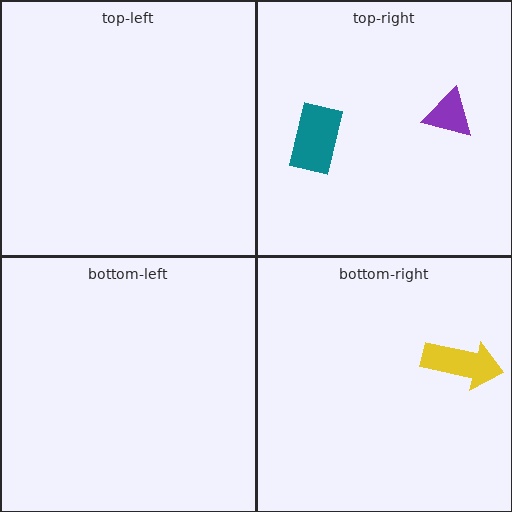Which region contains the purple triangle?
The top-right region.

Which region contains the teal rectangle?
The top-right region.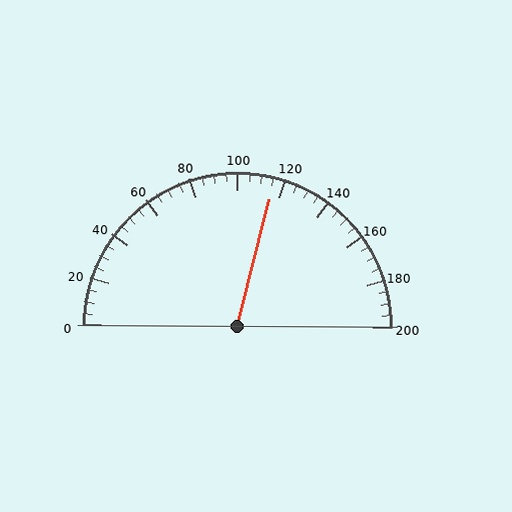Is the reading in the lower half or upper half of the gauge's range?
The reading is in the upper half of the range (0 to 200).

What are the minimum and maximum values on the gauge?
The gauge ranges from 0 to 200.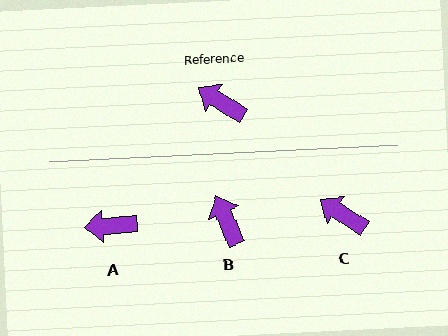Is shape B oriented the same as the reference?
No, it is off by about 35 degrees.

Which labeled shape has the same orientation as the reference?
C.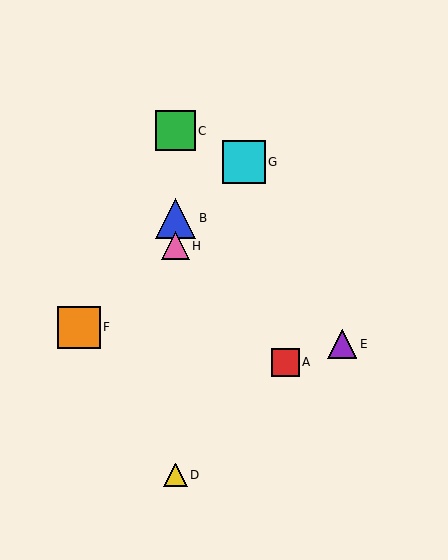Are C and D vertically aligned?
Yes, both are at x≈175.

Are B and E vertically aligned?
No, B is at x≈175 and E is at x≈342.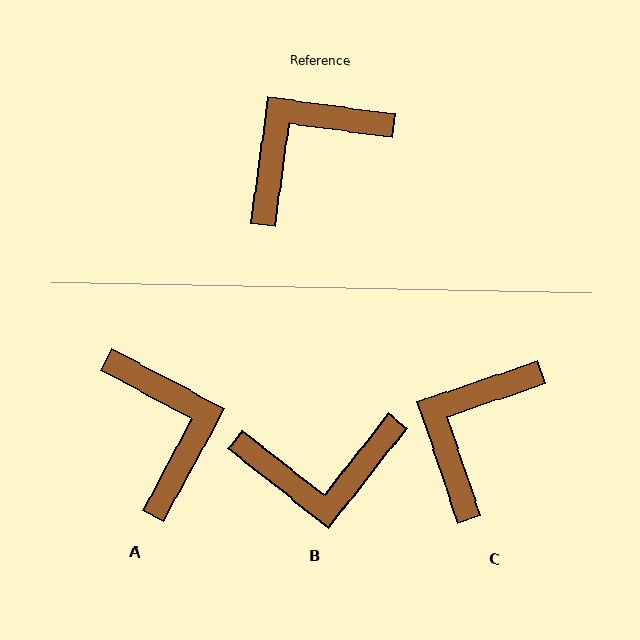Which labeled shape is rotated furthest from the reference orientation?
B, about 149 degrees away.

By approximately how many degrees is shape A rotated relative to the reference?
Approximately 110 degrees clockwise.